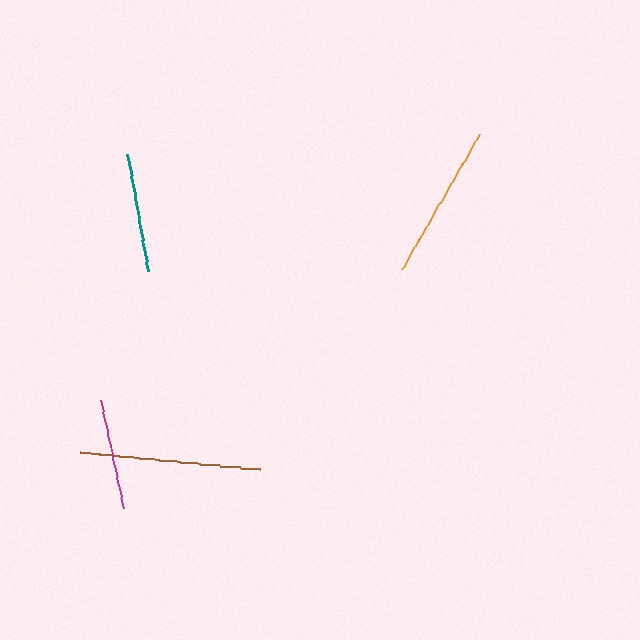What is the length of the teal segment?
The teal segment is approximately 119 pixels long.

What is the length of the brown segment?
The brown segment is approximately 182 pixels long.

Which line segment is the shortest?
The magenta line is the shortest at approximately 111 pixels.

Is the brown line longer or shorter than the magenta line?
The brown line is longer than the magenta line.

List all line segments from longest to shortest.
From longest to shortest: brown, orange, teal, magenta.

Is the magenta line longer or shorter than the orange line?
The orange line is longer than the magenta line.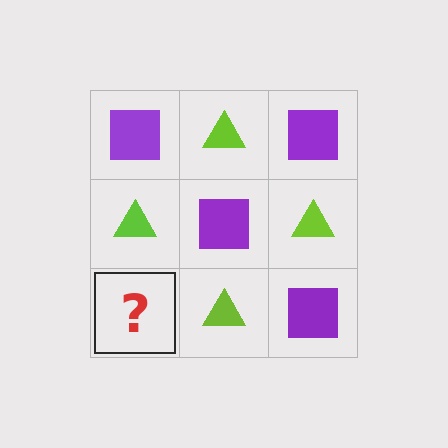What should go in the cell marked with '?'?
The missing cell should contain a purple square.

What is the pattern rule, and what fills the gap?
The rule is that it alternates purple square and lime triangle in a checkerboard pattern. The gap should be filled with a purple square.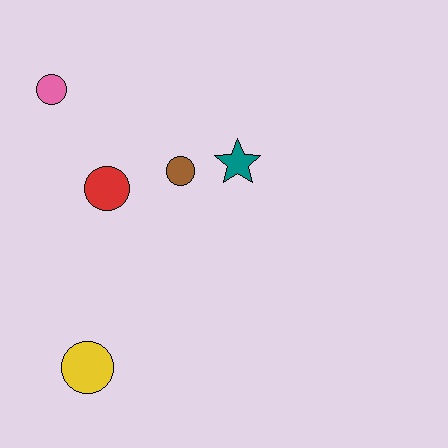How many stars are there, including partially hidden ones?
There is 1 star.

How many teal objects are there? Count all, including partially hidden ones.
There is 1 teal object.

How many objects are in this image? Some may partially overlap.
There are 5 objects.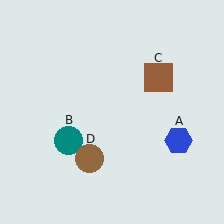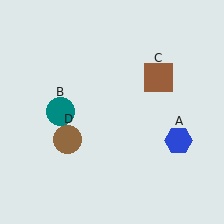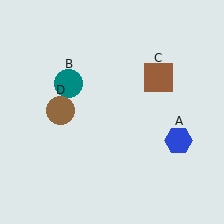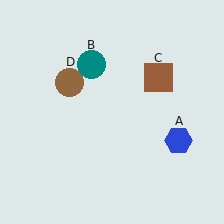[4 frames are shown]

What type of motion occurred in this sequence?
The teal circle (object B), brown circle (object D) rotated clockwise around the center of the scene.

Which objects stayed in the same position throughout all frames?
Blue hexagon (object A) and brown square (object C) remained stationary.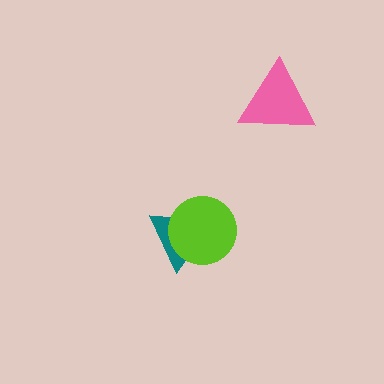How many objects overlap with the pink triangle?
0 objects overlap with the pink triangle.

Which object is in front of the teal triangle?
The lime circle is in front of the teal triangle.